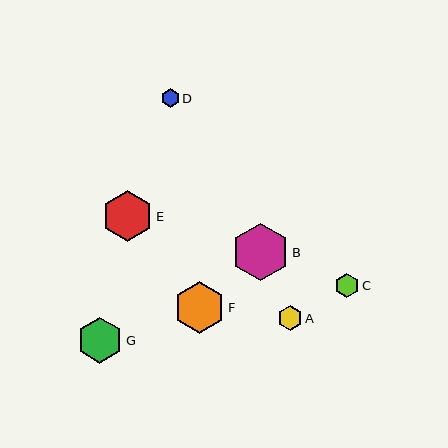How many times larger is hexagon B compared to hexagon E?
Hexagon B is approximately 1.1 times the size of hexagon E.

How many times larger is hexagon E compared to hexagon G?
Hexagon E is approximately 1.1 times the size of hexagon G.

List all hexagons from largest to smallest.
From largest to smallest: B, F, E, G, A, C, D.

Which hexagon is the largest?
Hexagon B is the largest with a size of approximately 58 pixels.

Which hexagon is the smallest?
Hexagon D is the smallest with a size of approximately 18 pixels.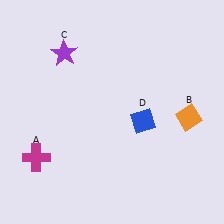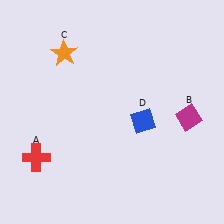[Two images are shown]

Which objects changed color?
A changed from magenta to red. B changed from orange to magenta. C changed from purple to orange.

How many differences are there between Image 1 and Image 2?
There are 3 differences between the two images.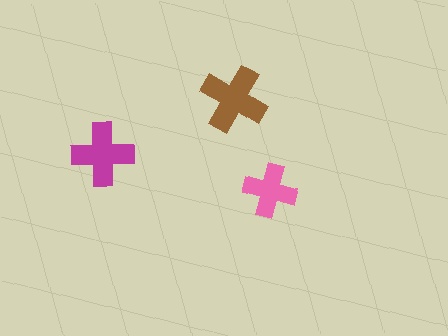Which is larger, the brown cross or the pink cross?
The brown one.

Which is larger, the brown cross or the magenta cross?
The brown one.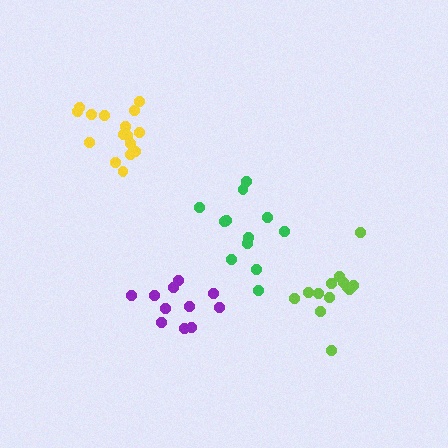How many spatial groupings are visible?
There are 4 spatial groupings.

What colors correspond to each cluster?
The clusters are colored: green, yellow, lime, purple.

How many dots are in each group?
Group 1: 12 dots, Group 2: 16 dots, Group 3: 13 dots, Group 4: 11 dots (52 total).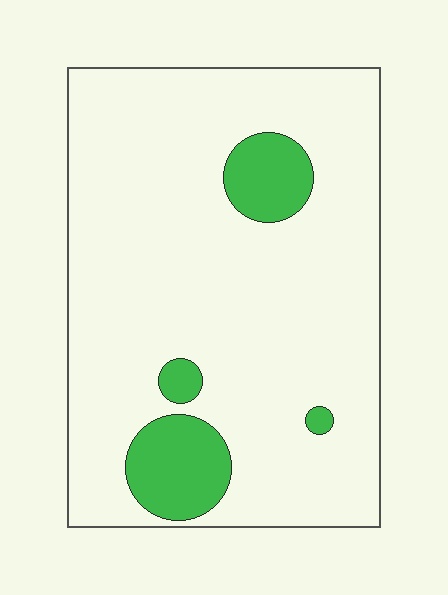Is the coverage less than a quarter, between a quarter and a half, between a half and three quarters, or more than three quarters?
Less than a quarter.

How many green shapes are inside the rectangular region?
4.